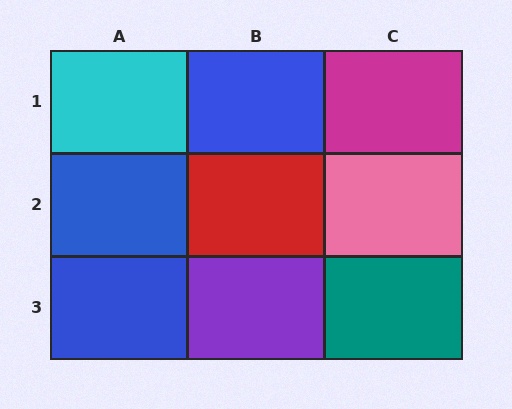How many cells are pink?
1 cell is pink.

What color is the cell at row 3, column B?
Purple.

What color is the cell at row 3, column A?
Blue.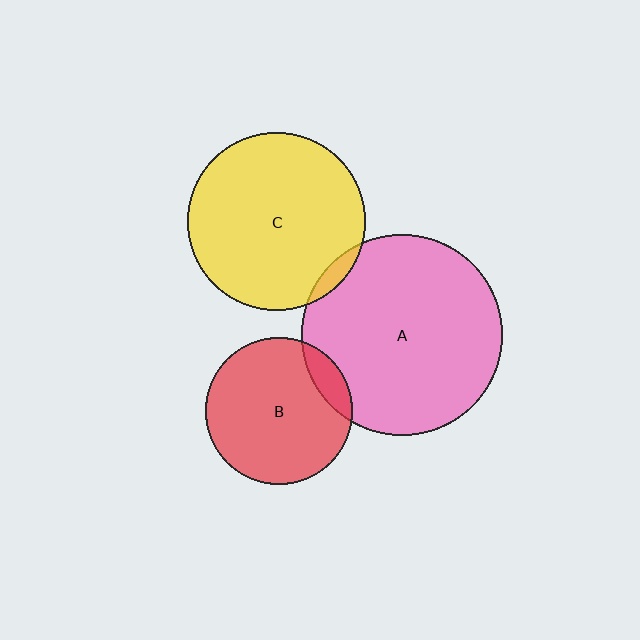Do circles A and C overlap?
Yes.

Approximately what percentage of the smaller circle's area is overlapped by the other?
Approximately 5%.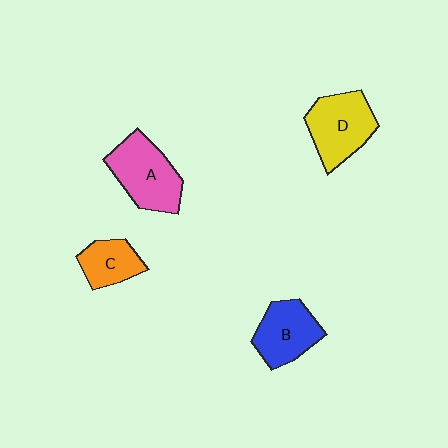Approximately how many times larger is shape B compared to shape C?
Approximately 1.4 times.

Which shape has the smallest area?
Shape C (orange).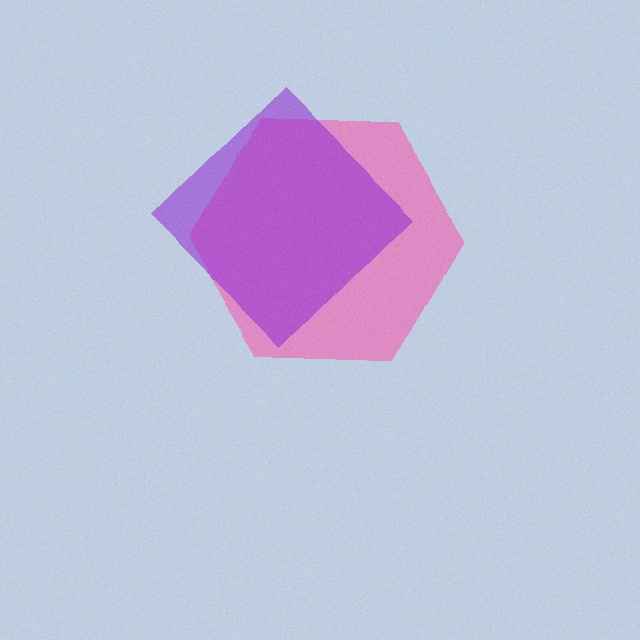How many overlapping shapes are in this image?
There are 2 overlapping shapes in the image.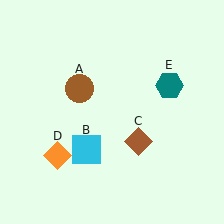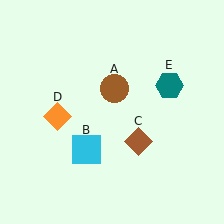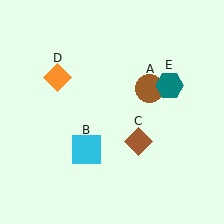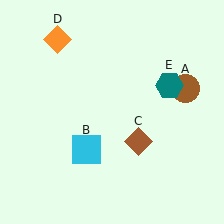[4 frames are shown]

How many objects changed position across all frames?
2 objects changed position: brown circle (object A), orange diamond (object D).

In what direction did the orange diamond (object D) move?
The orange diamond (object D) moved up.